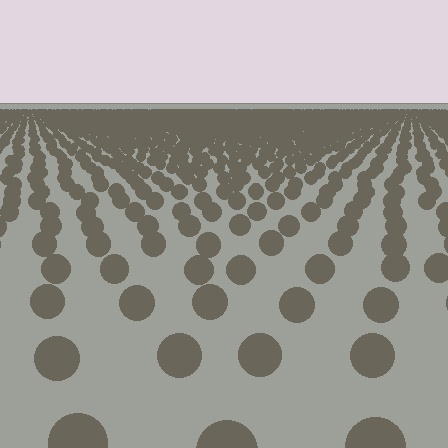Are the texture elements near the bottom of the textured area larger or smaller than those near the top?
Larger. Near the bottom, elements are closer to the viewer and appear at a bigger on-screen size.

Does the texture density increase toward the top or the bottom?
Density increases toward the top.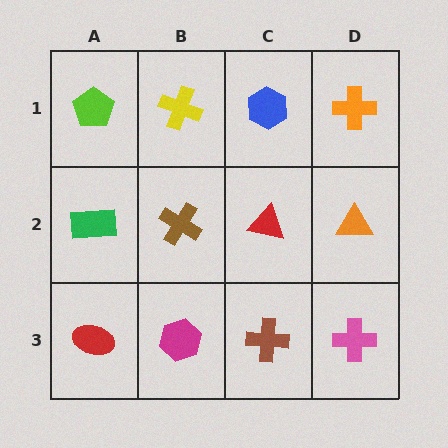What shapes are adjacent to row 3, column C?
A red triangle (row 2, column C), a magenta hexagon (row 3, column B), a pink cross (row 3, column D).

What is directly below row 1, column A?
A green rectangle.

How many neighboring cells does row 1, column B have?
3.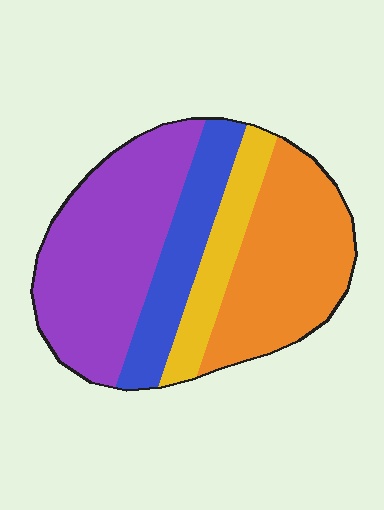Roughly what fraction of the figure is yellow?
Yellow covers about 15% of the figure.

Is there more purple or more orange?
Purple.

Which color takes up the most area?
Purple, at roughly 40%.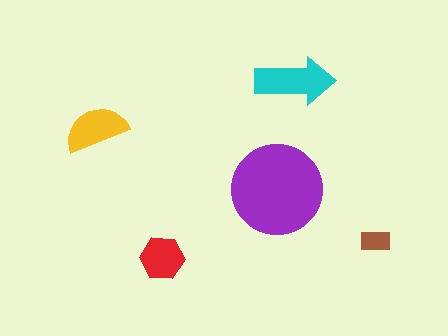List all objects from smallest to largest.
The brown rectangle, the red hexagon, the yellow semicircle, the cyan arrow, the purple circle.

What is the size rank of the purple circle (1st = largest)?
1st.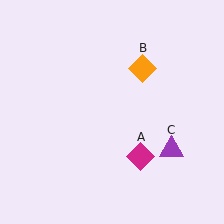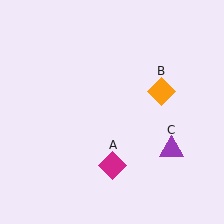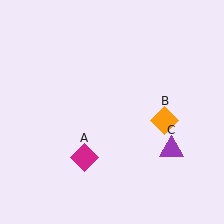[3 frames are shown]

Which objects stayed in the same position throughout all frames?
Purple triangle (object C) remained stationary.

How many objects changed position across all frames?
2 objects changed position: magenta diamond (object A), orange diamond (object B).